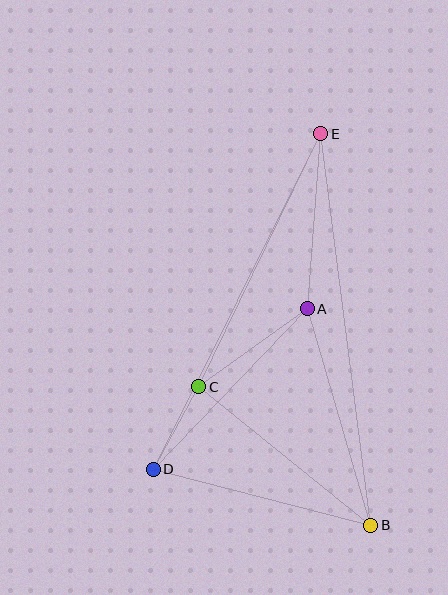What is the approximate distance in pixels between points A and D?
The distance between A and D is approximately 223 pixels.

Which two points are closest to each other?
Points C and D are closest to each other.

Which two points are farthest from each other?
Points B and E are farthest from each other.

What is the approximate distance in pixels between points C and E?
The distance between C and E is approximately 281 pixels.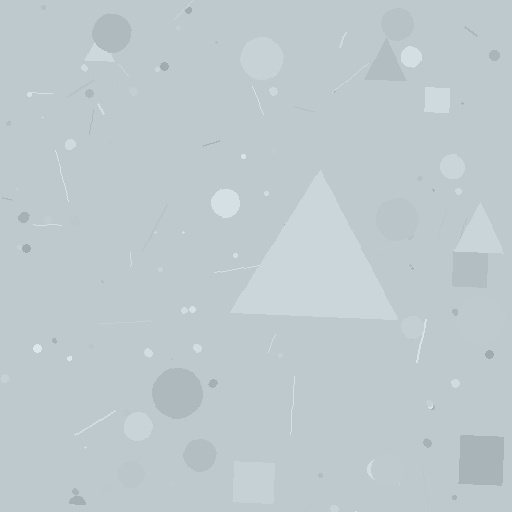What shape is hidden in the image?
A triangle is hidden in the image.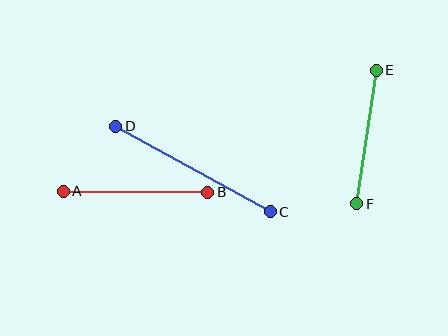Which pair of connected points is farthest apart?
Points C and D are farthest apart.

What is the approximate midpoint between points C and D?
The midpoint is at approximately (193, 169) pixels.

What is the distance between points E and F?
The distance is approximately 135 pixels.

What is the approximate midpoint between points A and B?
The midpoint is at approximately (135, 192) pixels.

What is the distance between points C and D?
The distance is approximately 176 pixels.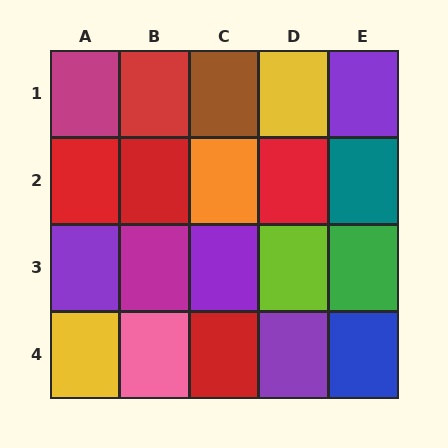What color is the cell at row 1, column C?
Brown.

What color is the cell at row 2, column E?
Teal.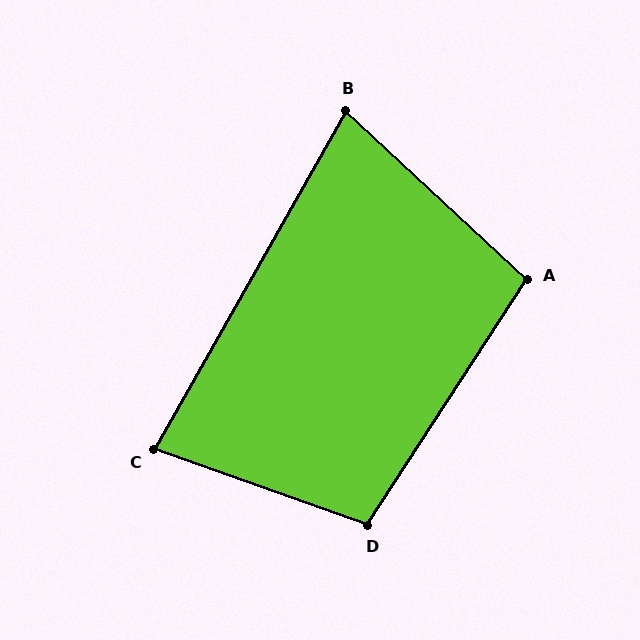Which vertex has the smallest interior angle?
B, at approximately 77 degrees.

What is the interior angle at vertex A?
Approximately 100 degrees (obtuse).